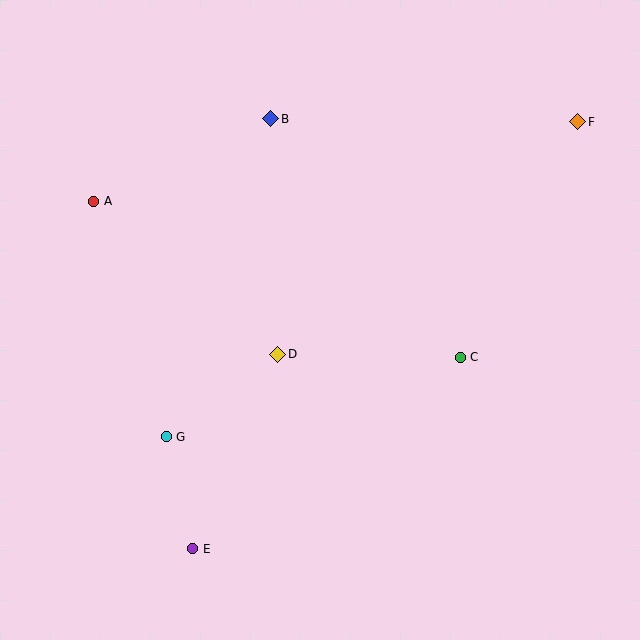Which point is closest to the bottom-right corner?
Point C is closest to the bottom-right corner.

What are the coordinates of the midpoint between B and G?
The midpoint between B and G is at (218, 278).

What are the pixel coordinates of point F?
Point F is at (578, 122).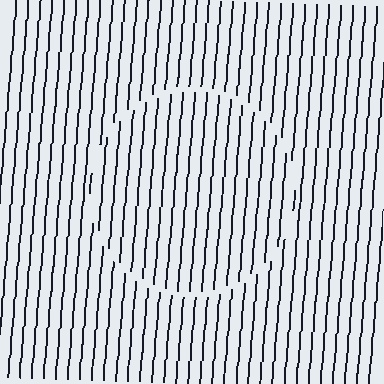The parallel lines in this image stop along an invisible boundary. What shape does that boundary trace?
An illusory circle. The interior of the shape contains the same grating, shifted by half a period — the contour is defined by the phase discontinuity where line-ends from the inner and outer gratings abut.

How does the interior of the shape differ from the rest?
The interior of the shape contains the same grating, shifted by half a period — the contour is defined by the phase discontinuity where line-ends from the inner and outer gratings abut.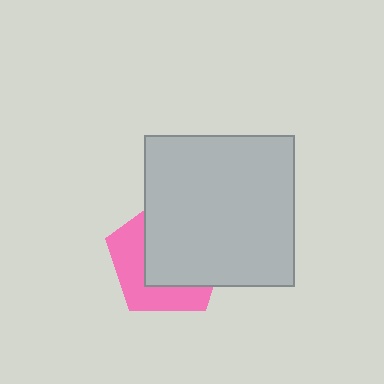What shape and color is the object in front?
The object in front is a light gray square.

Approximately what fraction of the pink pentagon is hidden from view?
Roughly 60% of the pink pentagon is hidden behind the light gray square.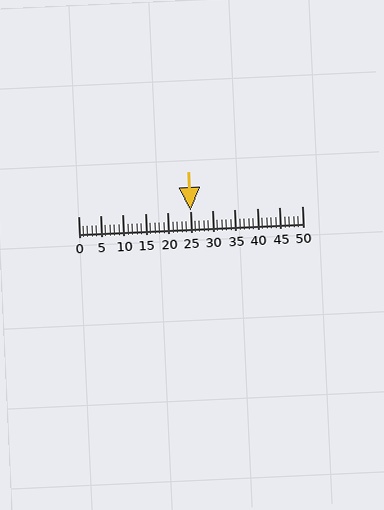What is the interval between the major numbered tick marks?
The major tick marks are spaced 5 units apart.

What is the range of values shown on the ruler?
The ruler shows values from 0 to 50.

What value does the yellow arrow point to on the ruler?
The yellow arrow points to approximately 25.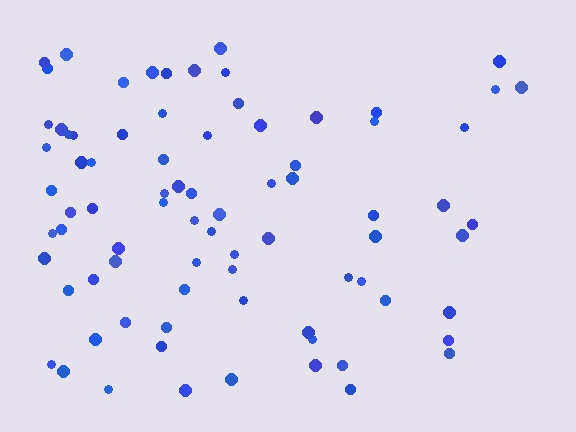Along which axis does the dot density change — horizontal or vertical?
Horizontal.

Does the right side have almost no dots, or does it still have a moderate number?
Still a moderate number, just noticeably fewer than the left.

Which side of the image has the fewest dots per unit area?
The right.